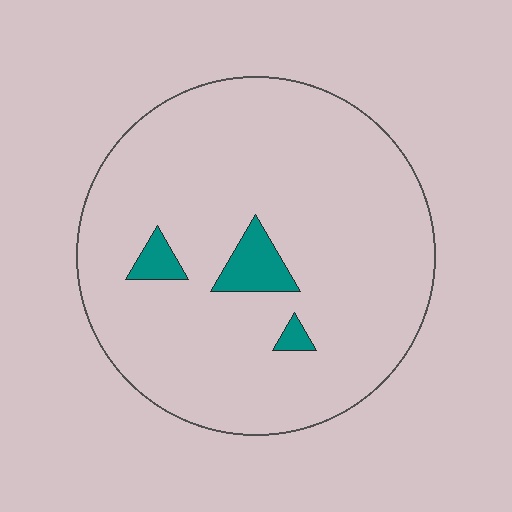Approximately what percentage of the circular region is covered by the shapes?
Approximately 5%.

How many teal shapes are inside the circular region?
3.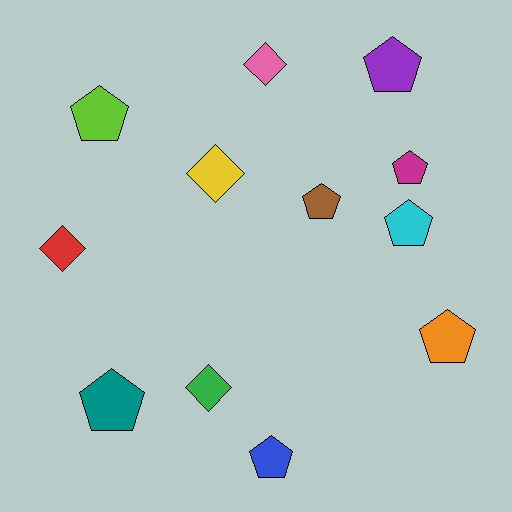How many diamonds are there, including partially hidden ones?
There are 4 diamonds.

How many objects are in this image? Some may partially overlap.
There are 12 objects.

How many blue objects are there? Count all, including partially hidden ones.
There is 1 blue object.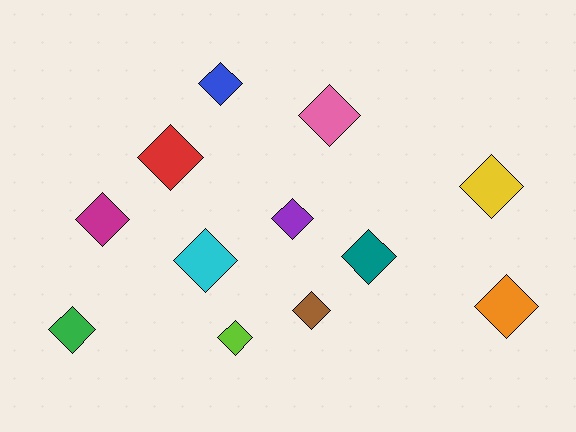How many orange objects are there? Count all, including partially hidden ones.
There is 1 orange object.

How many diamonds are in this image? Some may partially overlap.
There are 12 diamonds.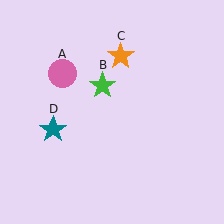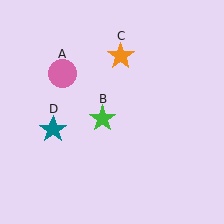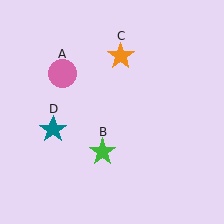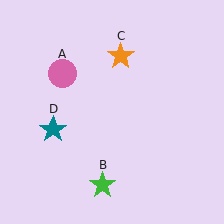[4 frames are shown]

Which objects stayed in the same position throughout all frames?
Pink circle (object A) and orange star (object C) and teal star (object D) remained stationary.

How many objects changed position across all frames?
1 object changed position: green star (object B).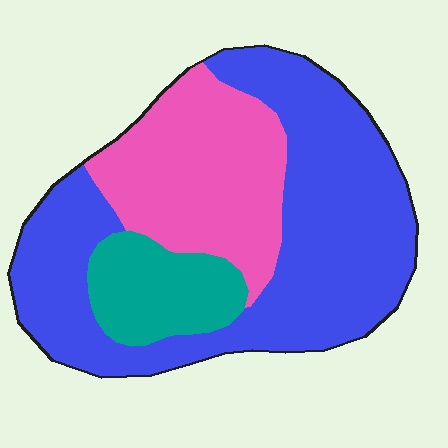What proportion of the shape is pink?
Pink covers around 30% of the shape.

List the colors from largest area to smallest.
From largest to smallest: blue, pink, teal.